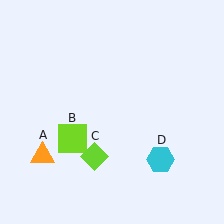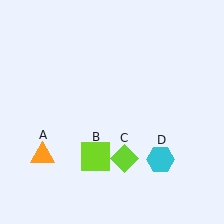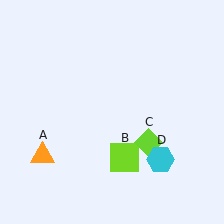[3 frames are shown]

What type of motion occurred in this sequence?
The lime square (object B), lime diamond (object C) rotated counterclockwise around the center of the scene.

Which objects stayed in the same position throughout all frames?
Orange triangle (object A) and cyan hexagon (object D) remained stationary.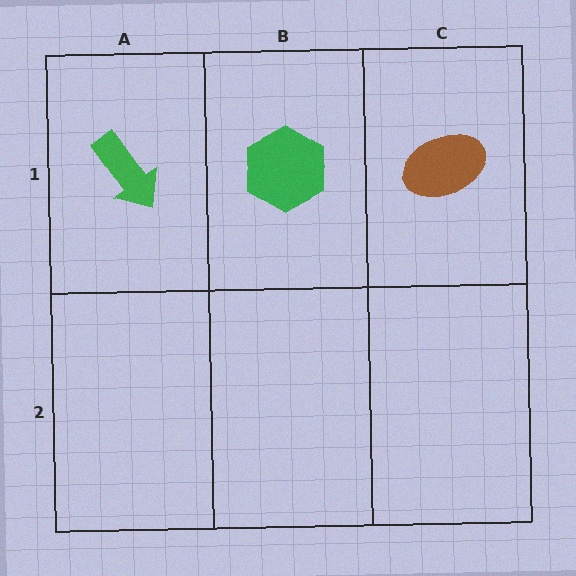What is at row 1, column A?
A green arrow.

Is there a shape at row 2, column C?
No, that cell is empty.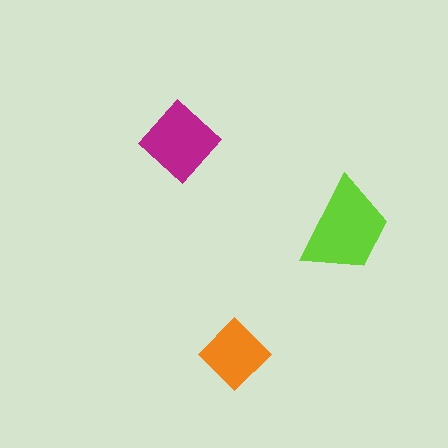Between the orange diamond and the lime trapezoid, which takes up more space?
The lime trapezoid.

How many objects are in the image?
There are 3 objects in the image.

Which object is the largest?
The lime trapezoid.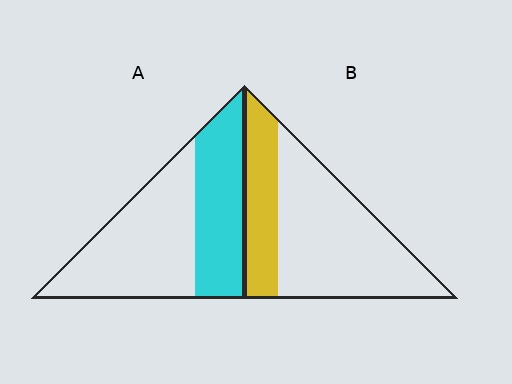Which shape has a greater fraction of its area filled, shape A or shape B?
Shape A.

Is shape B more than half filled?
No.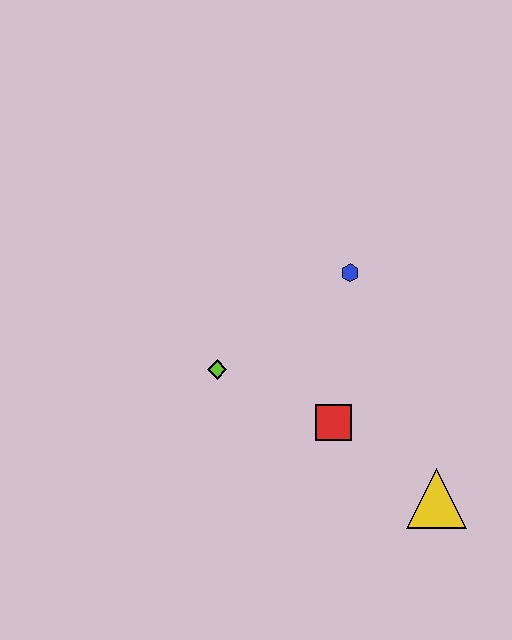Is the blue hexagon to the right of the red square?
Yes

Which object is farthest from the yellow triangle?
The lime diamond is farthest from the yellow triangle.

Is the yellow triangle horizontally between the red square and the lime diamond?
No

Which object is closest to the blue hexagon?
The red square is closest to the blue hexagon.